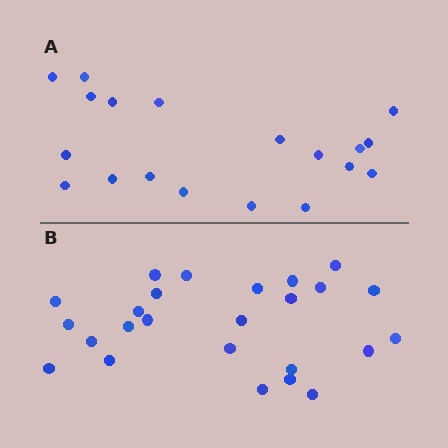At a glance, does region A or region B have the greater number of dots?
Region B (the bottom region) has more dots.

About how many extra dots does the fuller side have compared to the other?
Region B has about 6 more dots than region A.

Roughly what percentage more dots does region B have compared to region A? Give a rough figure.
About 30% more.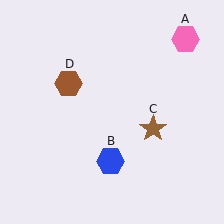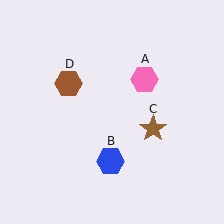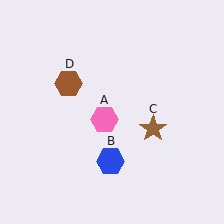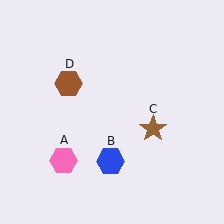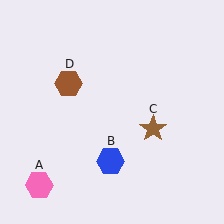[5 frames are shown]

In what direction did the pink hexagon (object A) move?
The pink hexagon (object A) moved down and to the left.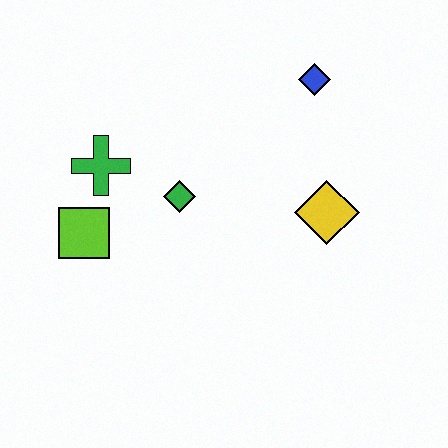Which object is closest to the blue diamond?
The yellow diamond is closest to the blue diamond.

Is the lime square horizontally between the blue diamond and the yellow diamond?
No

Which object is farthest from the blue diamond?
The lime square is farthest from the blue diamond.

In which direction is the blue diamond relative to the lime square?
The blue diamond is to the right of the lime square.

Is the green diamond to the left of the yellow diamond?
Yes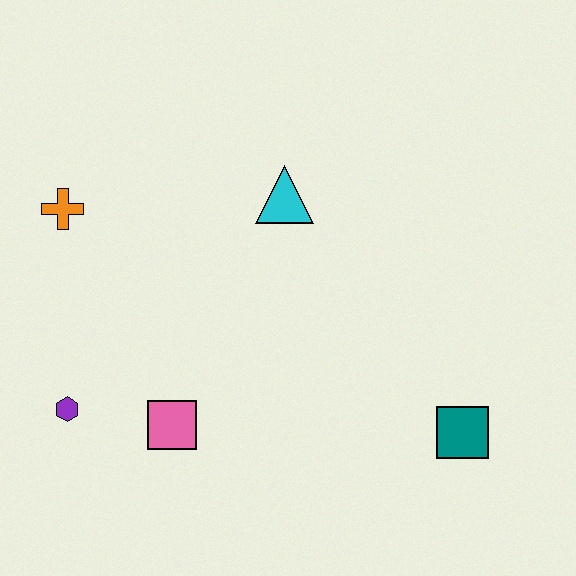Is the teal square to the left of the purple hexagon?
No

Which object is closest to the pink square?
The purple hexagon is closest to the pink square.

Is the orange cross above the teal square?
Yes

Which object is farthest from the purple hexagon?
The teal square is farthest from the purple hexagon.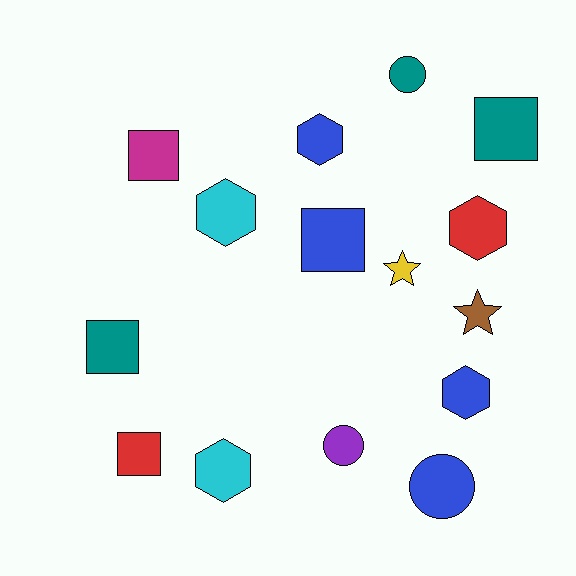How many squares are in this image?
There are 5 squares.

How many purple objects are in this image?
There is 1 purple object.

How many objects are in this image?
There are 15 objects.